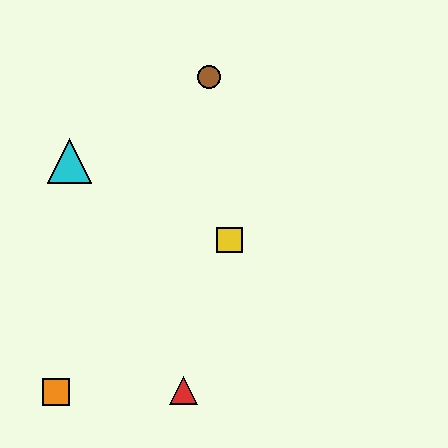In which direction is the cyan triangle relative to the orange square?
The cyan triangle is above the orange square.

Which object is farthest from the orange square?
The brown circle is farthest from the orange square.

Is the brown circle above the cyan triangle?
Yes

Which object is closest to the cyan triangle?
The brown circle is closest to the cyan triangle.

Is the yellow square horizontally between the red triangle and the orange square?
No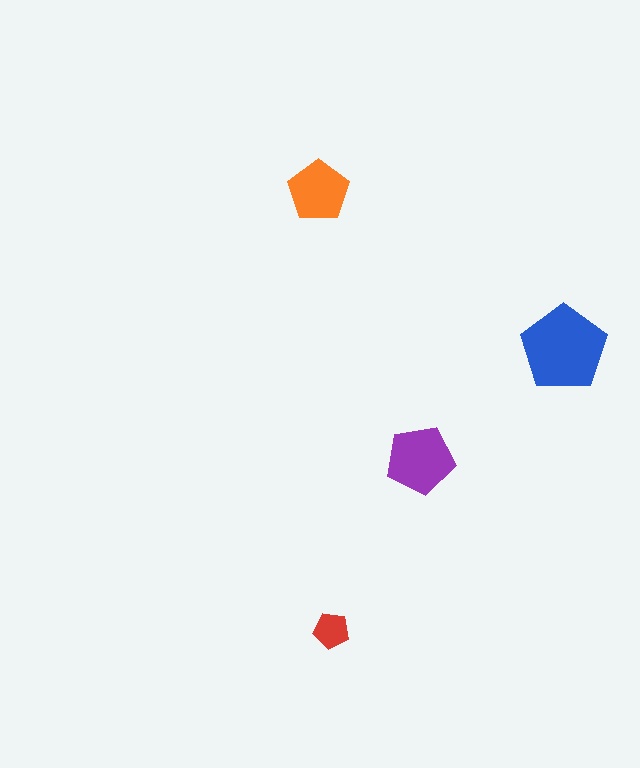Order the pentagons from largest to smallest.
the blue one, the purple one, the orange one, the red one.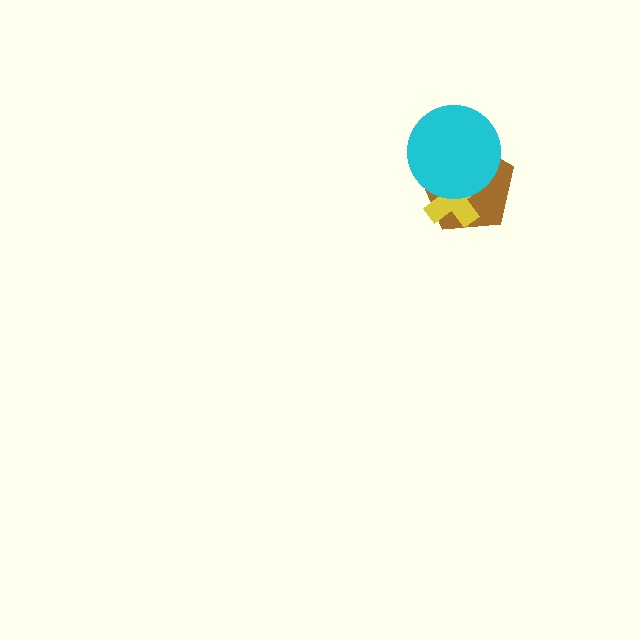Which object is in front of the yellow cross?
The cyan circle is in front of the yellow cross.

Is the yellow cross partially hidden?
Yes, it is partially covered by another shape.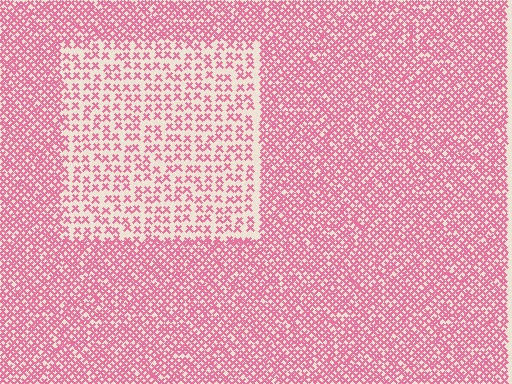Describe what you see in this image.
The image contains small pink elements arranged at two different densities. A rectangle-shaped region is visible where the elements are less densely packed than the surrounding area.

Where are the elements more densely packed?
The elements are more densely packed outside the rectangle boundary.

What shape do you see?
I see a rectangle.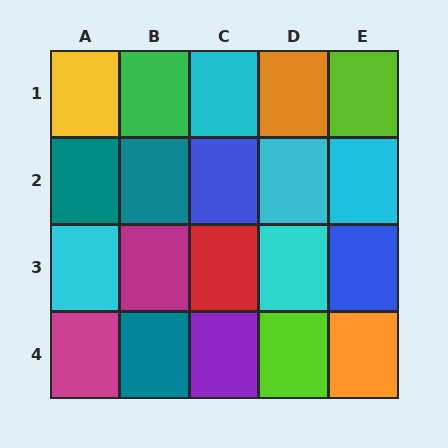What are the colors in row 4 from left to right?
Magenta, teal, purple, lime, orange.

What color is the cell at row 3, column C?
Red.